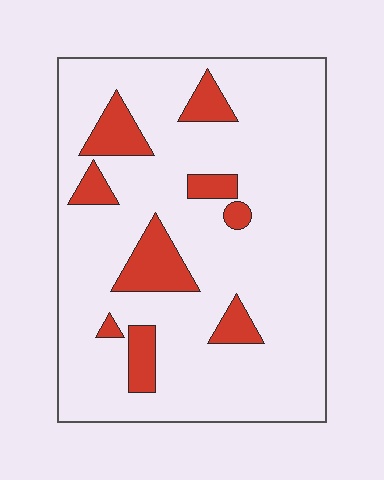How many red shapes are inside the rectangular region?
9.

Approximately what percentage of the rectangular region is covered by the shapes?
Approximately 15%.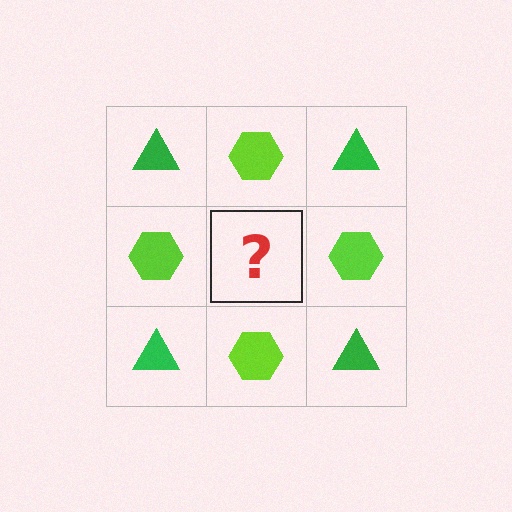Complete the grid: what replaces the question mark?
The question mark should be replaced with a green triangle.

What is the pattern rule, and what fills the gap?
The rule is that it alternates green triangle and lime hexagon in a checkerboard pattern. The gap should be filled with a green triangle.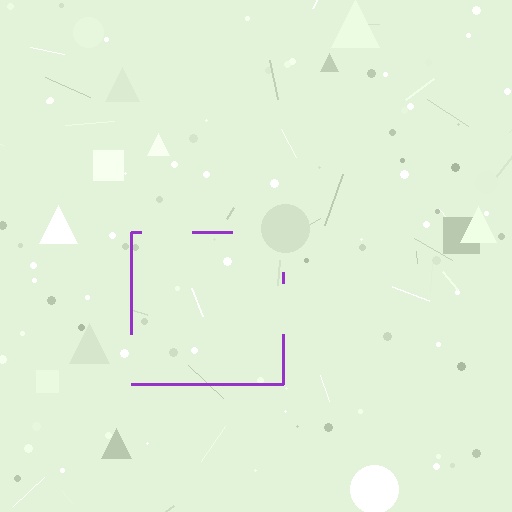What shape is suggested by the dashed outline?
The dashed outline suggests a square.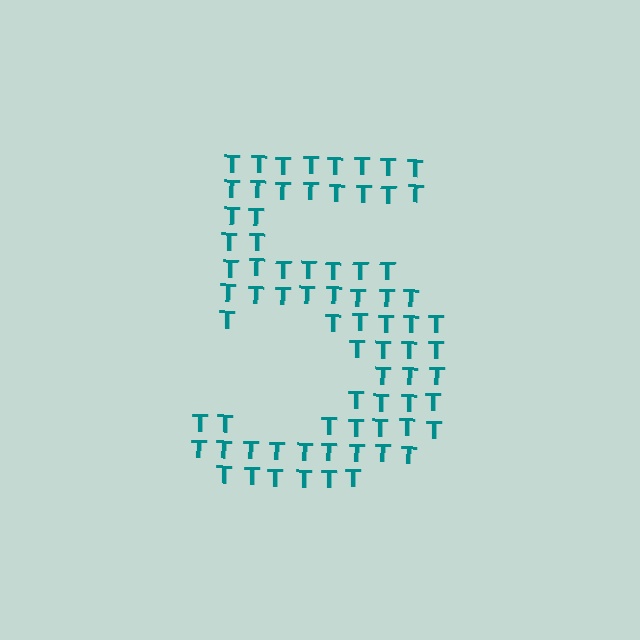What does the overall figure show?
The overall figure shows the digit 5.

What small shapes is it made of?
It is made of small letter T's.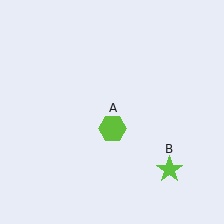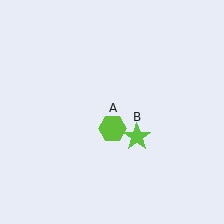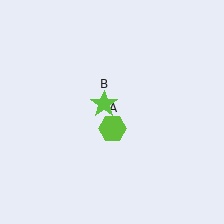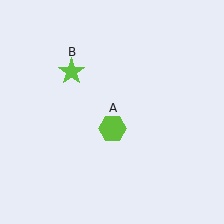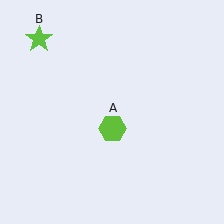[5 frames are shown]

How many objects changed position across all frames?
1 object changed position: lime star (object B).